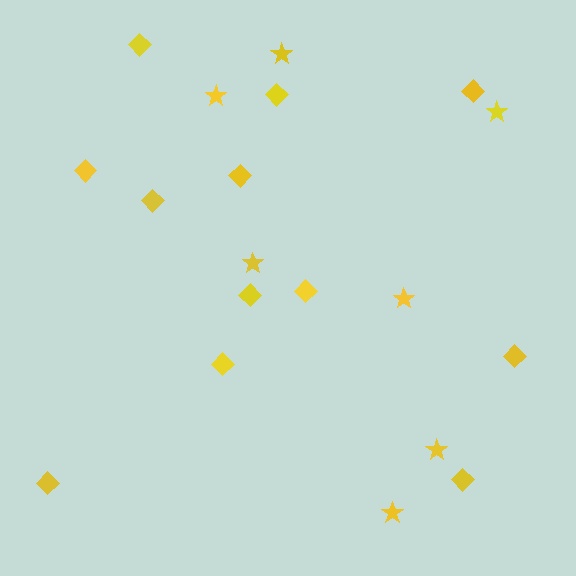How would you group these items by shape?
There are 2 groups: one group of diamonds (12) and one group of stars (7).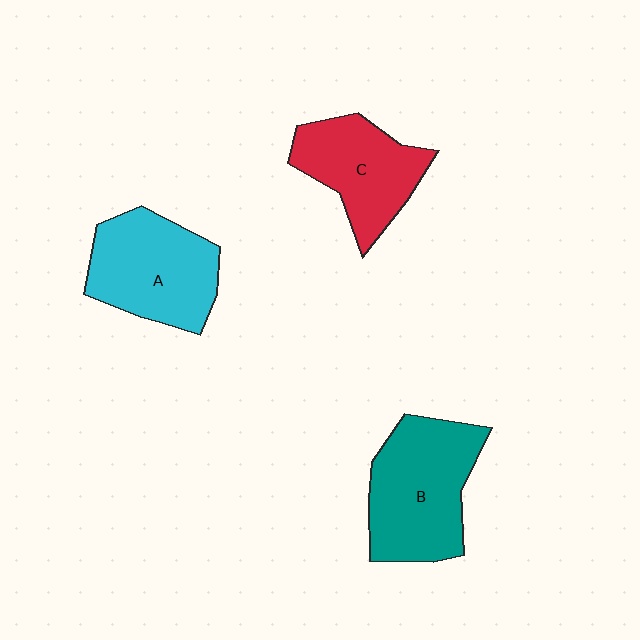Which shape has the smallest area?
Shape C (red).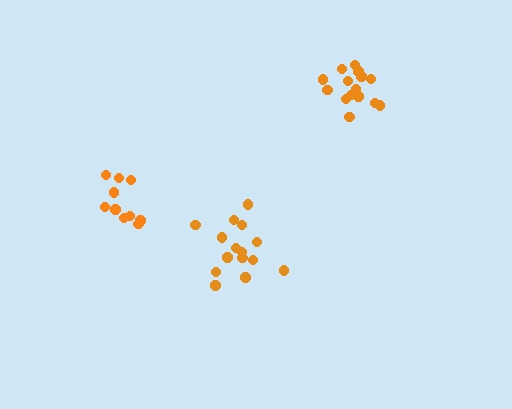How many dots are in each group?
Group 1: 15 dots, Group 2: 15 dots, Group 3: 10 dots (40 total).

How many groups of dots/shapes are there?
There are 3 groups.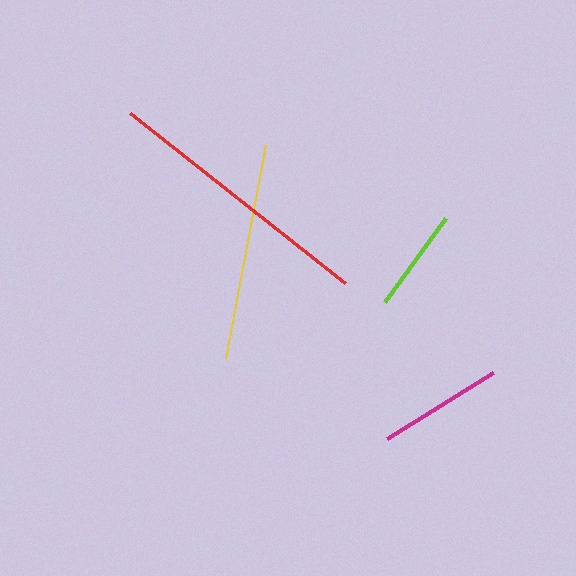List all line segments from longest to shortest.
From longest to shortest: red, yellow, magenta, lime.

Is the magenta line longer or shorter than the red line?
The red line is longer than the magenta line.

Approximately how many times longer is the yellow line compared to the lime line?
The yellow line is approximately 2.1 times the length of the lime line.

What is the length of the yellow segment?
The yellow segment is approximately 217 pixels long.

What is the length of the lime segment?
The lime segment is approximately 104 pixels long.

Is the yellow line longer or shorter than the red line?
The red line is longer than the yellow line.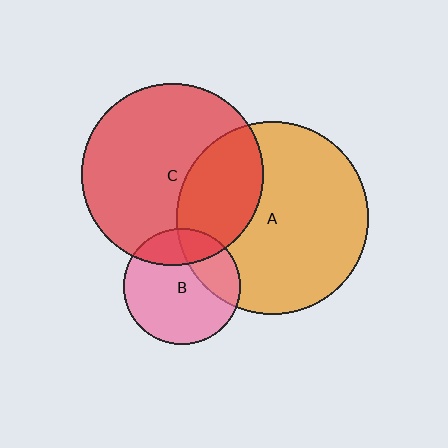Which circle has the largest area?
Circle A (orange).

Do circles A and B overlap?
Yes.